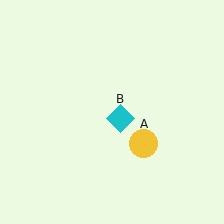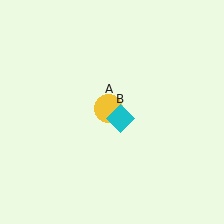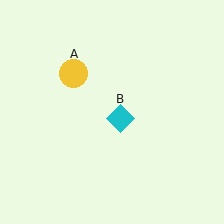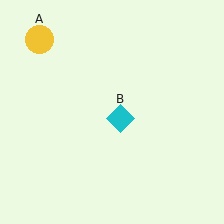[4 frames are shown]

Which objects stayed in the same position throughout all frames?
Cyan diamond (object B) remained stationary.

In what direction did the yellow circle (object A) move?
The yellow circle (object A) moved up and to the left.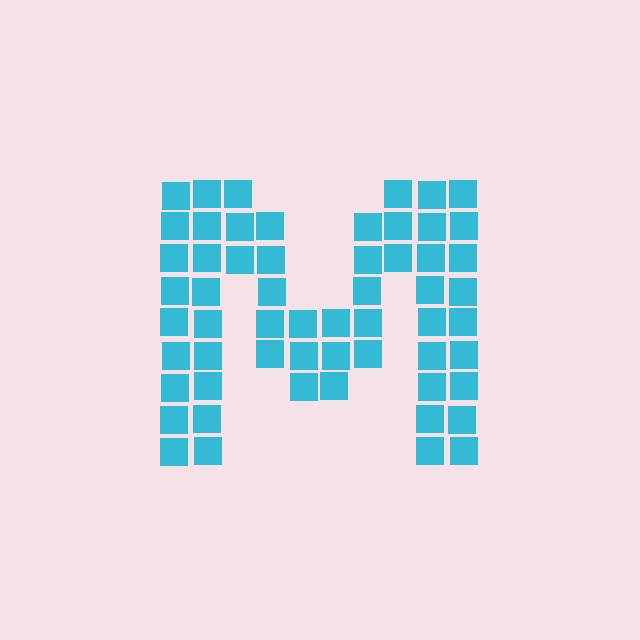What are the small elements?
The small elements are squares.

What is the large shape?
The large shape is the letter M.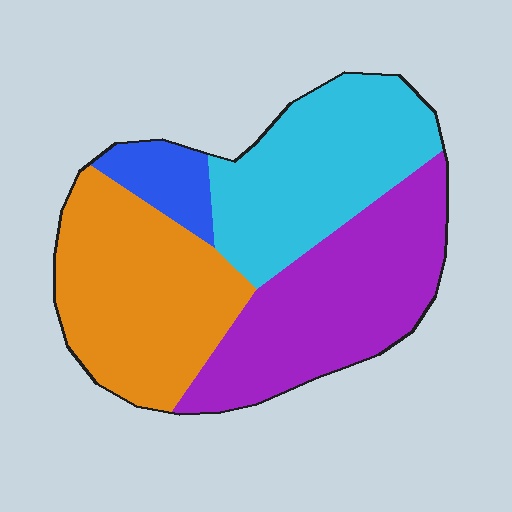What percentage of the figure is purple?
Purple covers roughly 30% of the figure.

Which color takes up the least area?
Blue, at roughly 5%.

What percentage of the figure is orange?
Orange takes up between a sixth and a third of the figure.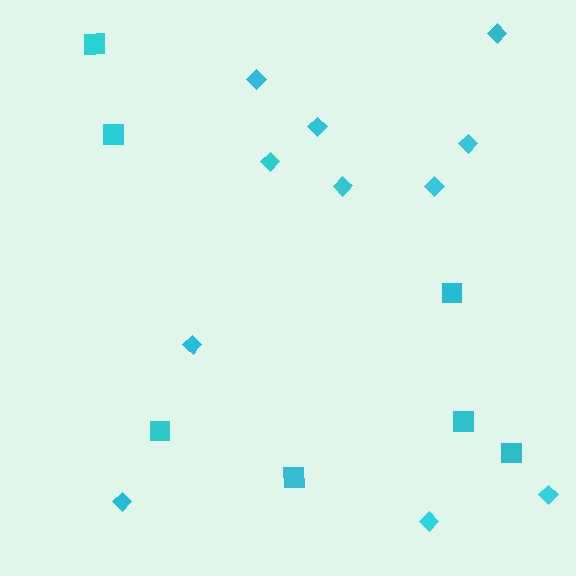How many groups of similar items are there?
There are 2 groups: one group of squares (7) and one group of diamonds (11).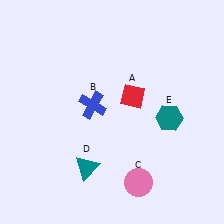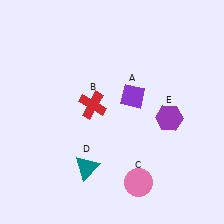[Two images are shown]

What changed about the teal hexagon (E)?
In Image 1, E is teal. In Image 2, it changed to purple.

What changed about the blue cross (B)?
In Image 1, B is blue. In Image 2, it changed to red.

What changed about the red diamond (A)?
In Image 1, A is red. In Image 2, it changed to purple.